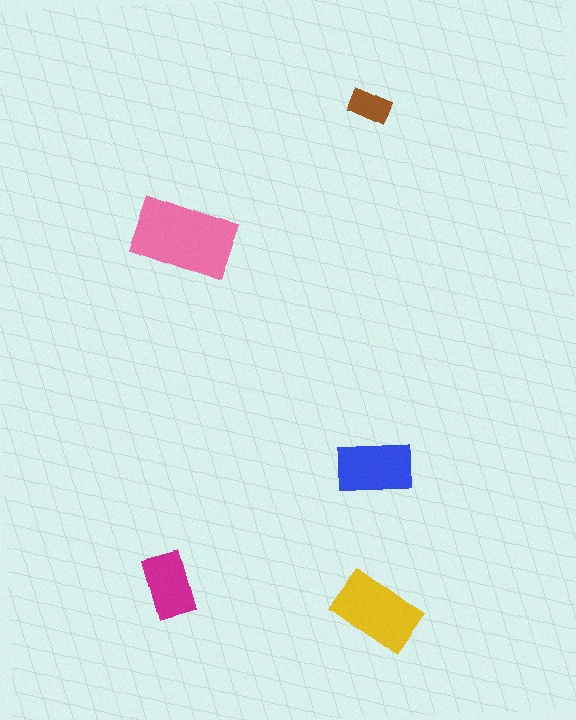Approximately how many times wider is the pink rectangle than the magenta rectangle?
About 1.5 times wider.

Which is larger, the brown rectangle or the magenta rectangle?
The magenta one.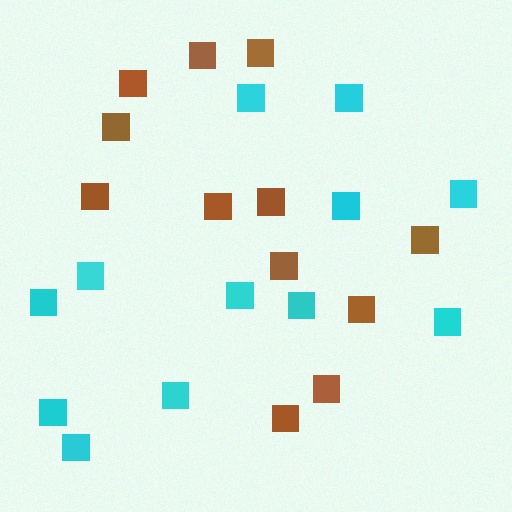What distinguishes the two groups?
There are 2 groups: one group of brown squares (12) and one group of cyan squares (12).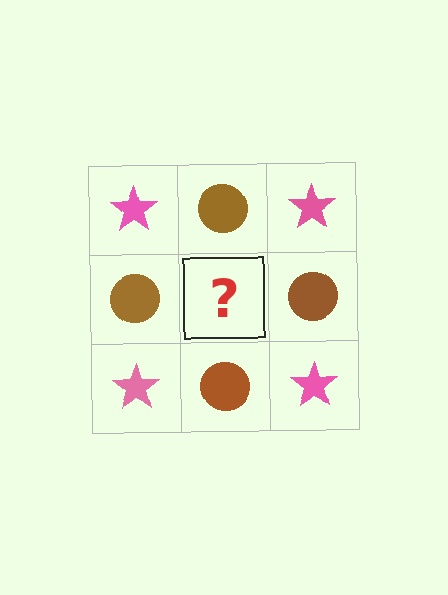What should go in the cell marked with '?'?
The missing cell should contain a pink star.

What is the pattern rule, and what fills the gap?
The rule is that it alternates pink star and brown circle in a checkerboard pattern. The gap should be filled with a pink star.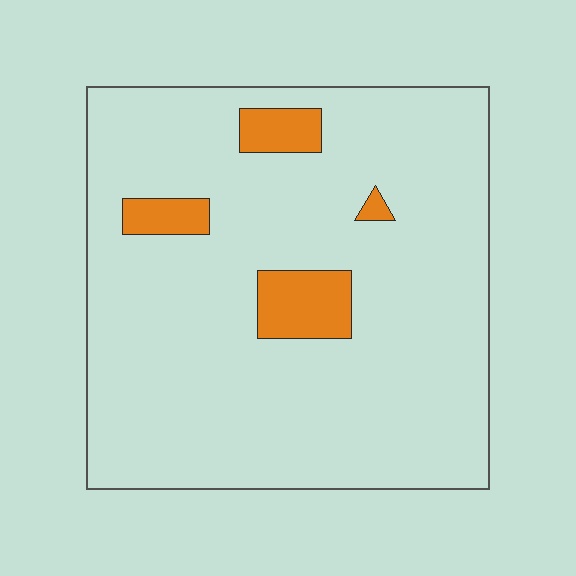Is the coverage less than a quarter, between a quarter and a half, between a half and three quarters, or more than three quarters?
Less than a quarter.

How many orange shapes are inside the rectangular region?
4.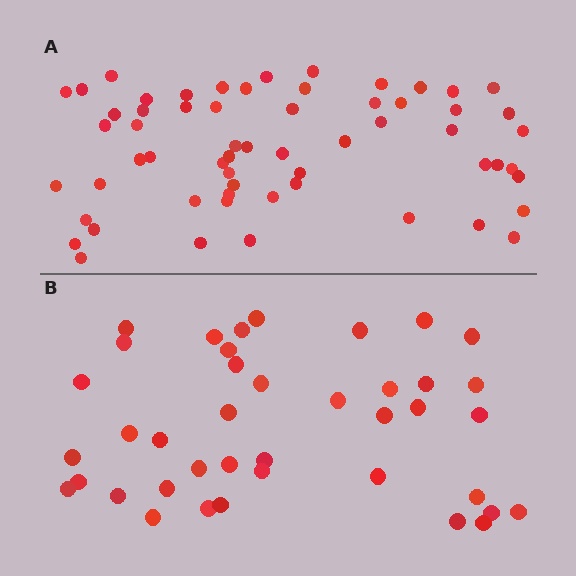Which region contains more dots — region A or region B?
Region A (the top region) has more dots.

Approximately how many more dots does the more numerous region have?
Region A has approximately 20 more dots than region B.